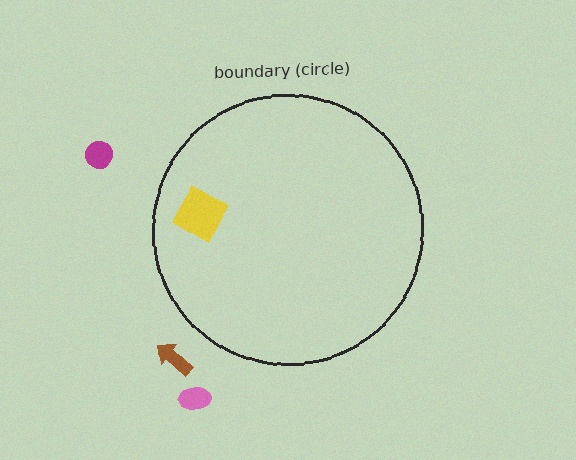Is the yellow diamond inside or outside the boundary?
Inside.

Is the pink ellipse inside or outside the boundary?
Outside.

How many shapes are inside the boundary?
1 inside, 3 outside.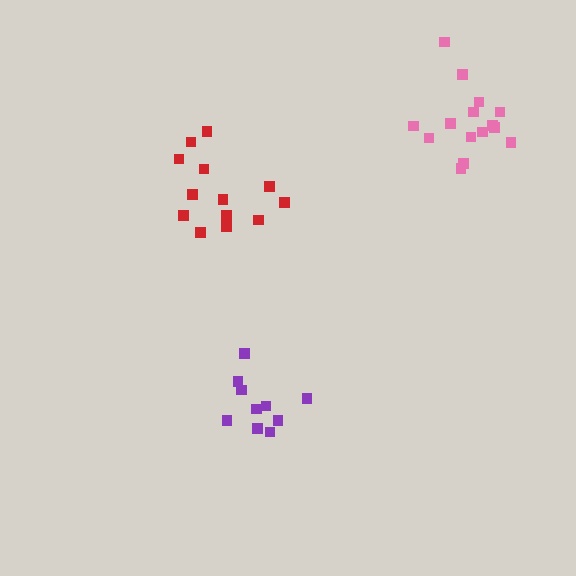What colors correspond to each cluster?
The clusters are colored: red, pink, purple.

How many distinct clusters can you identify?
There are 3 distinct clusters.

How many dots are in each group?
Group 1: 13 dots, Group 2: 15 dots, Group 3: 10 dots (38 total).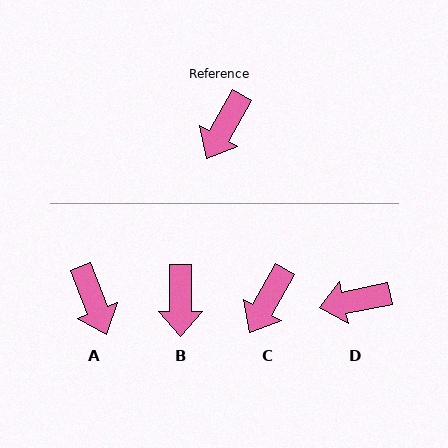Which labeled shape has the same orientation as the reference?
C.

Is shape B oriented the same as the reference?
No, it is off by about 29 degrees.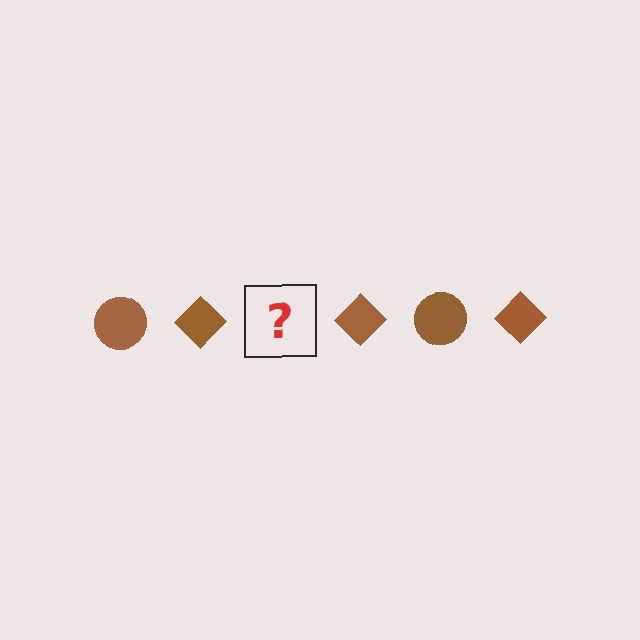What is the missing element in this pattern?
The missing element is a brown circle.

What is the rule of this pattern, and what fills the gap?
The rule is that the pattern cycles through circle, diamond shapes in brown. The gap should be filled with a brown circle.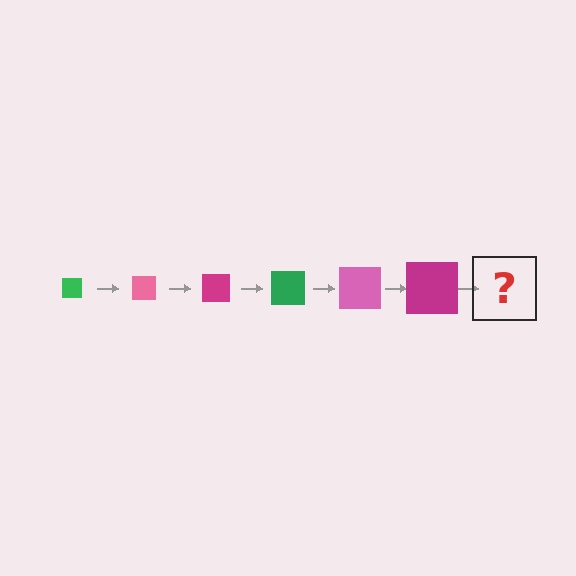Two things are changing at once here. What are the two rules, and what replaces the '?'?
The two rules are that the square grows larger each step and the color cycles through green, pink, and magenta. The '?' should be a green square, larger than the previous one.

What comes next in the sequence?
The next element should be a green square, larger than the previous one.